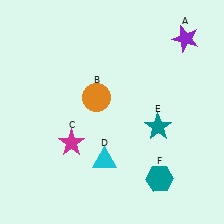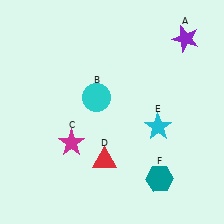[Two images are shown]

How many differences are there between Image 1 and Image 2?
There are 3 differences between the two images.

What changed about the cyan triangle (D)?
In Image 1, D is cyan. In Image 2, it changed to red.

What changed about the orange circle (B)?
In Image 1, B is orange. In Image 2, it changed to cyan.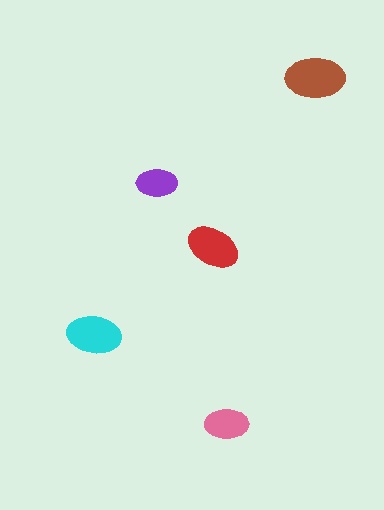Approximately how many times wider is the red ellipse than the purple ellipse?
About 1.5 times wider.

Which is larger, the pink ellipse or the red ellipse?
The red one.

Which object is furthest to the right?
The brown ellipse is rightmost.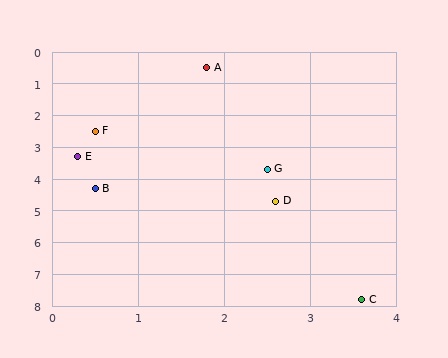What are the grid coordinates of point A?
Point A is at approximately (1.8, 0.5).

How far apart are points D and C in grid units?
Points D and C are about 3.3 grid units apart.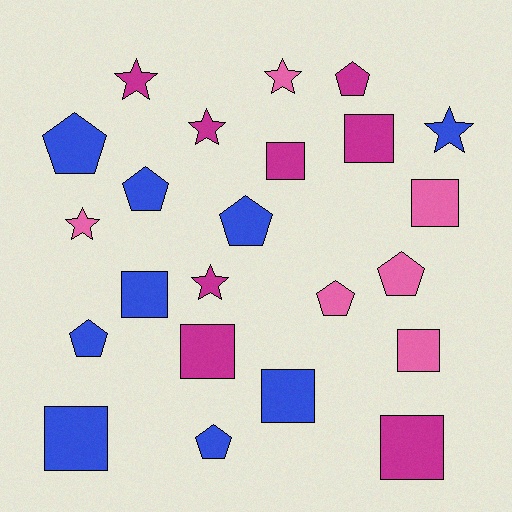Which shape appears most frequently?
Square, with 9 objects.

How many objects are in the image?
There are 23 objects.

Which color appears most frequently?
Blue, with 9 objects.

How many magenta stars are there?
There are 3 magenta stars.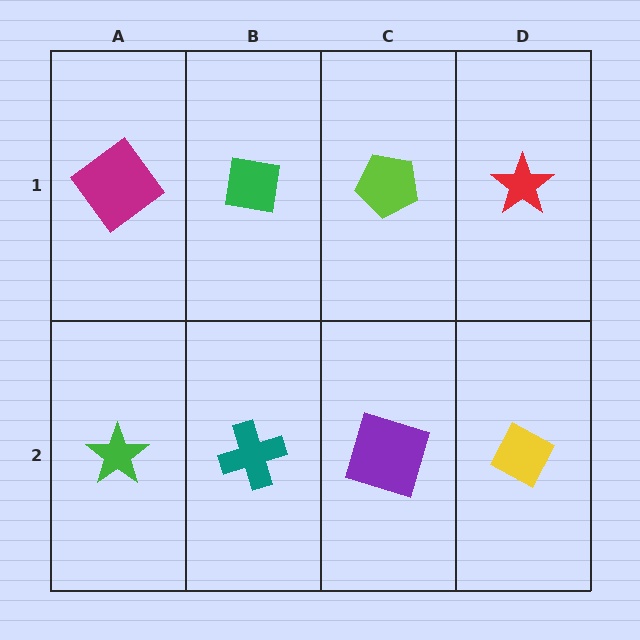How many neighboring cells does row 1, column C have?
3.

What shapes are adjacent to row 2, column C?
A lime pentagon (row 1, column C), a teal cross (row 2, column B), a yellow diamond (row 2, column D).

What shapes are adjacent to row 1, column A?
A green star (row 2, column A), a green square (row 1, column B).